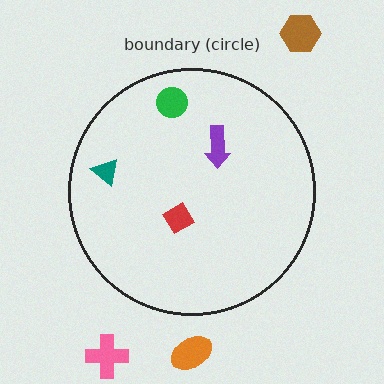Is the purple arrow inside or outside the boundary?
Inside.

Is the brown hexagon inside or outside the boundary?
Outside.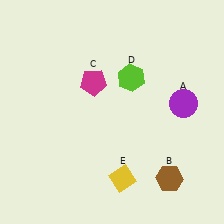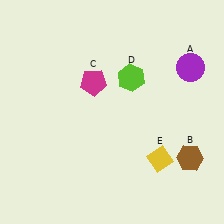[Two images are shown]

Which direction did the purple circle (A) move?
The purple circle (A) moved up.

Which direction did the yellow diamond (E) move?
The yellow diamond (E) moved right.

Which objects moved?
The objects that moved are: the purple circle (A), the brown hexagon (B), the yellow diamond (E).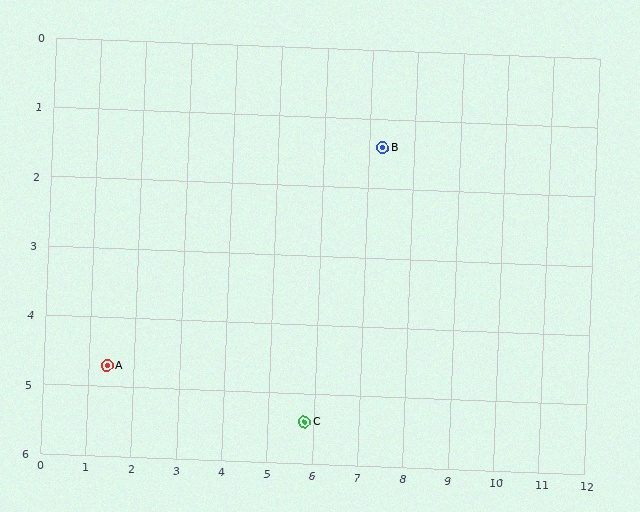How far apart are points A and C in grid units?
Points A and C are about 4.5 grid units apart.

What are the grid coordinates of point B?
Point B is at approximately (7.3, 1.4).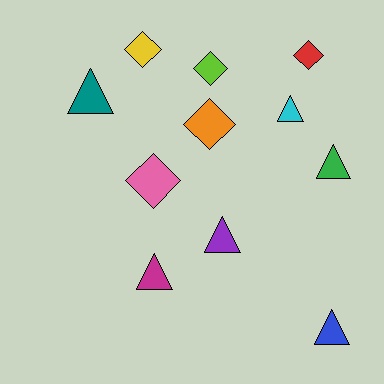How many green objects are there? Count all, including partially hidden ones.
There is 1 green object.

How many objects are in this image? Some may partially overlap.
There are 11 objects.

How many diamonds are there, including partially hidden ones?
There are 5 diamonds.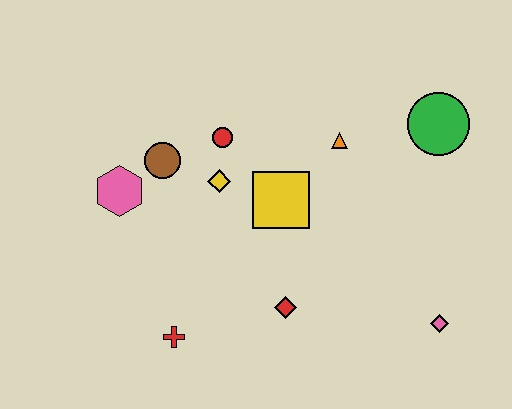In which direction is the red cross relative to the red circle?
The red cross is below the red circle.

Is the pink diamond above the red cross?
Yes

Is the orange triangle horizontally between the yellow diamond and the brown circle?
No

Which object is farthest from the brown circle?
The pink diamond is farthest from the brown circle.